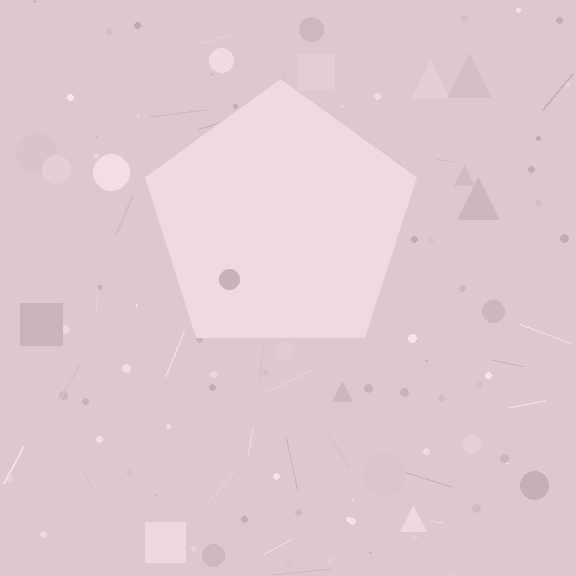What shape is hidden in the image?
A pentagon is hidden in the image.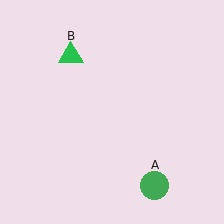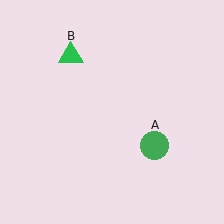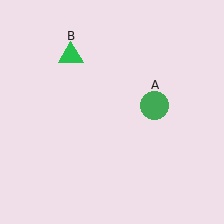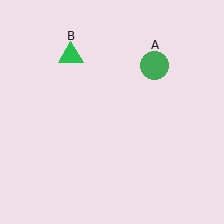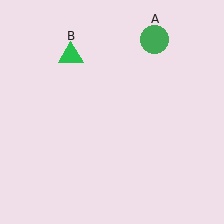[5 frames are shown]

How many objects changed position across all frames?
1 object changed position: green circle (object A).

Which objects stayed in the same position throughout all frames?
Green triangle (object B) remained stationary.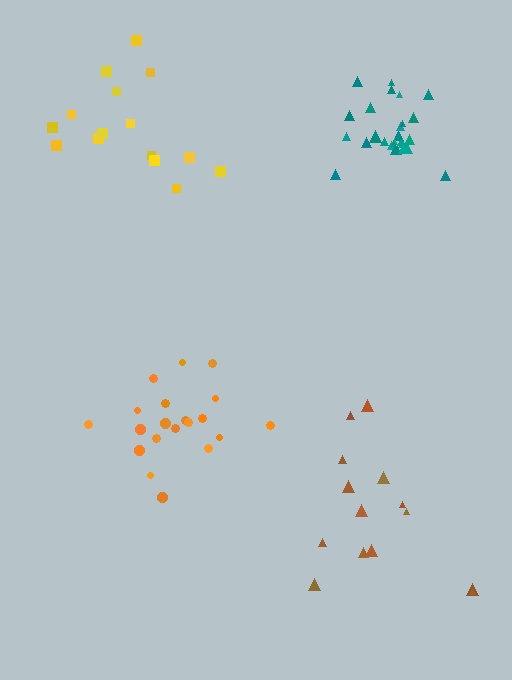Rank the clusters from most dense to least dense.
teal, orange, yellow, brown.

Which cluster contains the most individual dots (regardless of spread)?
Teal (27).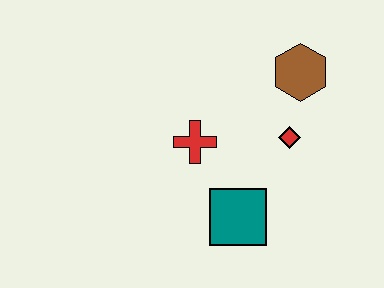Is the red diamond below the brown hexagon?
Yes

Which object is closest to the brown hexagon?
The red diamond is closest to the brown hexagon.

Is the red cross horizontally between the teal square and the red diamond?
No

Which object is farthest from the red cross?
The brown hexagon is farthest from the red cross.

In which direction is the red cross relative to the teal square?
The red cross is above the teal square.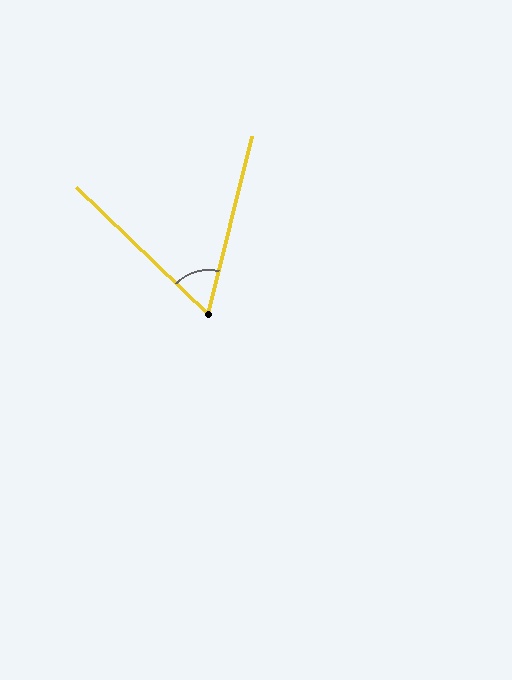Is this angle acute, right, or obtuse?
It is acute.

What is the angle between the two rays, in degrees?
Approximately 60 degrees.